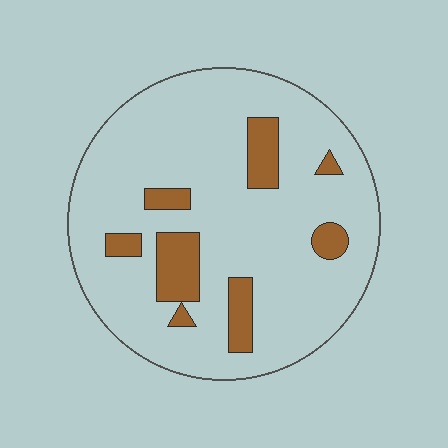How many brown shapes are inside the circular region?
8.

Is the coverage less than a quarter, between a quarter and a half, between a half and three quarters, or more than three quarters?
Less than a quarter.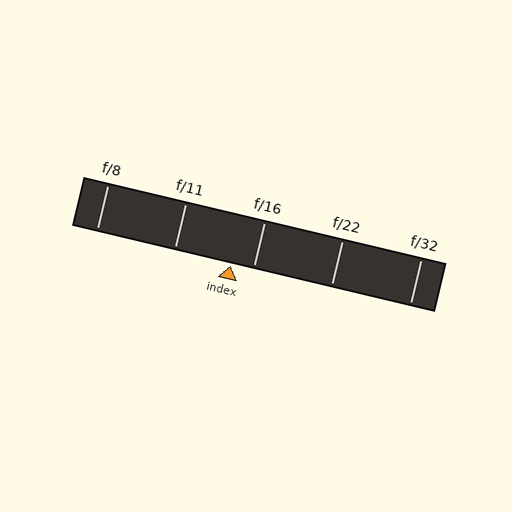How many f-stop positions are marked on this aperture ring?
There are 5 f-stop positions marked.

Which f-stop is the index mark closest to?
The index mark is closest to f/16.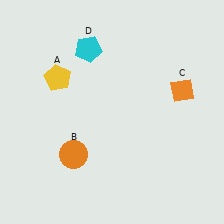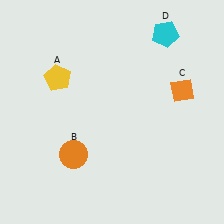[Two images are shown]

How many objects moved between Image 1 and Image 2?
1 object moved between the two images.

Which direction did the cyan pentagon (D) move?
The cyan pentagon (D) moved right.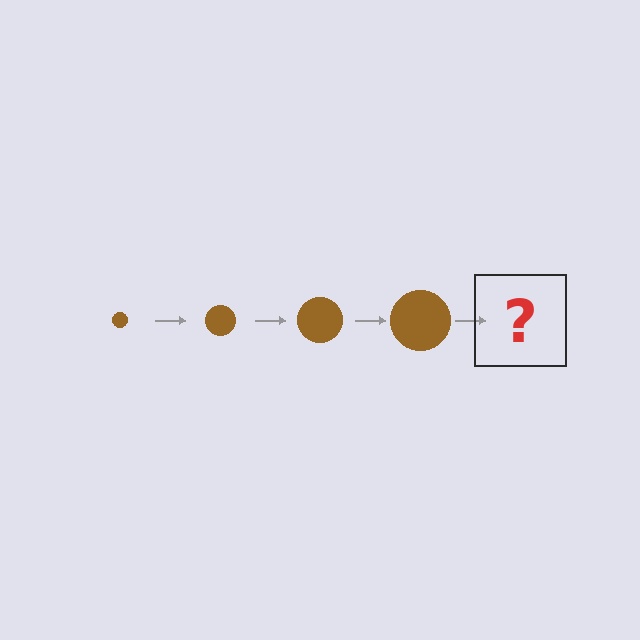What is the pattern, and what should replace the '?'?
The pattern is that the circle gets progressively larger each step. The '?' should be a brown circle, larger than the previous one.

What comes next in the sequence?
The next element should be a brown circle, larger than the previous one.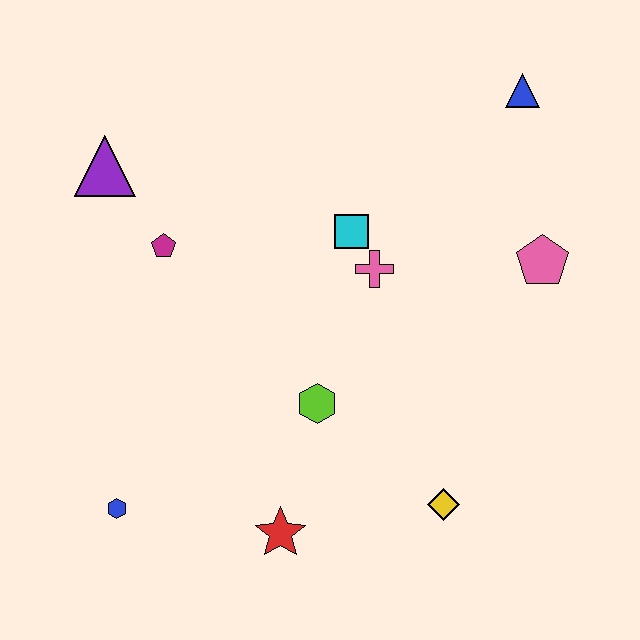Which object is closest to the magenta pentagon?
The purple triangle is closest to the magenta pentagon.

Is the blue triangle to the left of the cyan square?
No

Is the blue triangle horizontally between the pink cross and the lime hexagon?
No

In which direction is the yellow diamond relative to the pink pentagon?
The yellow diamond is below the pink pentagon.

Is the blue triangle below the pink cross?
No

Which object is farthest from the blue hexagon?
The blue triangle is farthest from the blue hexagon.